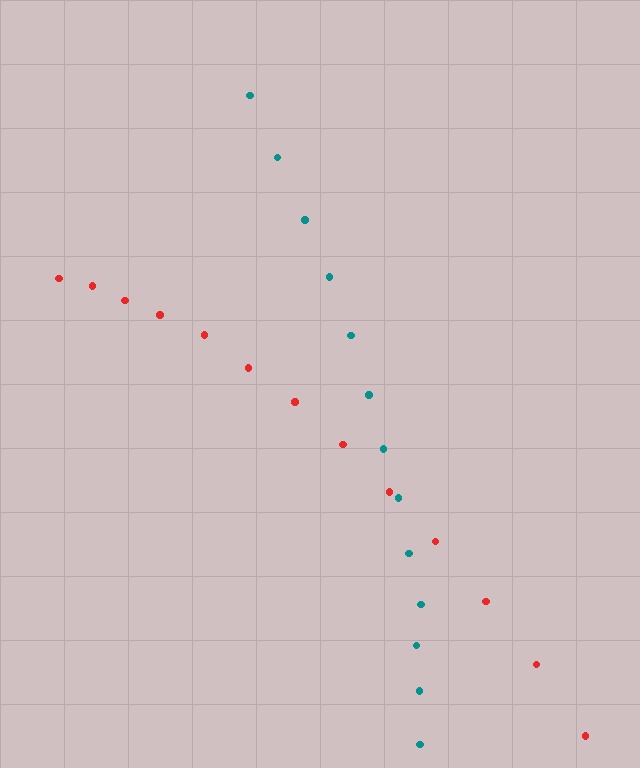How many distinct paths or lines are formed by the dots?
There are 2 distinct paths.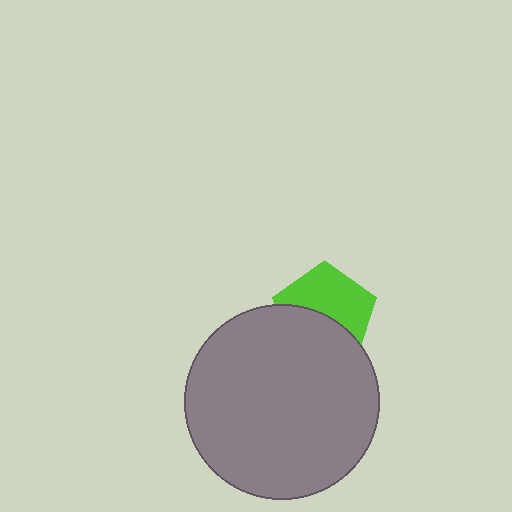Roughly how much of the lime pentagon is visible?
About half of it is visible (roughly 54%).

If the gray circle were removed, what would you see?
You would see the complete lime pentagon.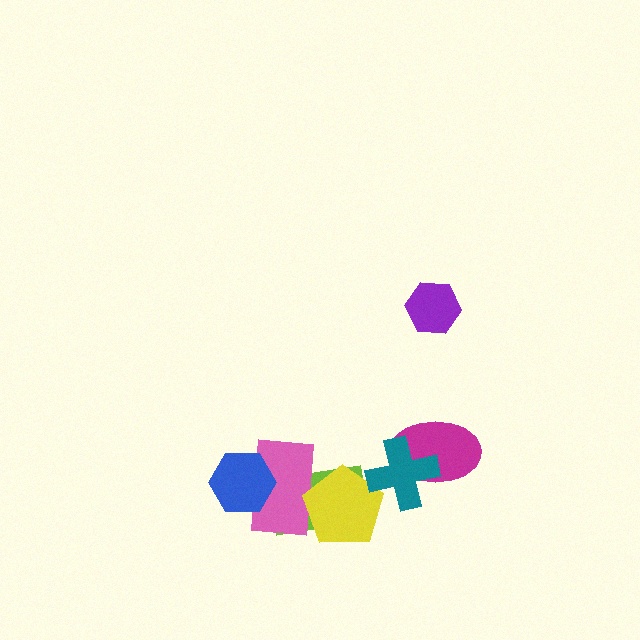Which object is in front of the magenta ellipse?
The teal cross is in front of the magenta ellipse.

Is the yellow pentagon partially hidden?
Yes, it is partially covered by another shape.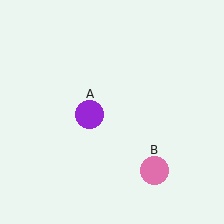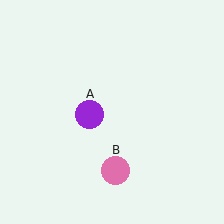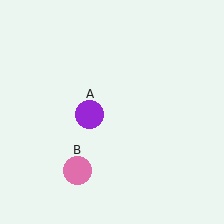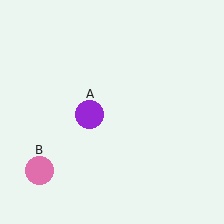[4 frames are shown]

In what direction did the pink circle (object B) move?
The pink circle (object B) moved left.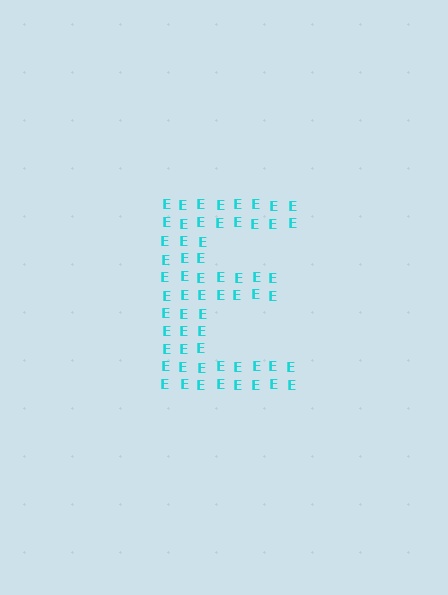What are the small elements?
The small elements are letter E's.